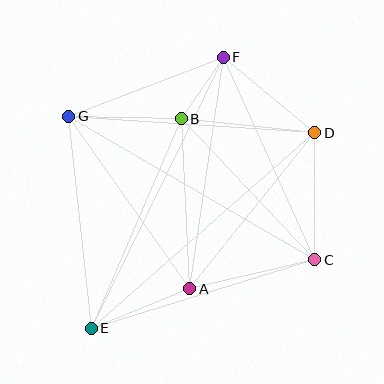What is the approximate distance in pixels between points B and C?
The distance between B and C is approximately 194 pixels.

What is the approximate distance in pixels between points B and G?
The distance between B and G is approximately 113 pixels.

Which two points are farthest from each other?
Points E and F are farthest from each other.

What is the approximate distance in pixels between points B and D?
The distance between B and D is approximately 134 pixels.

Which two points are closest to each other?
Points B and F are closest to each other.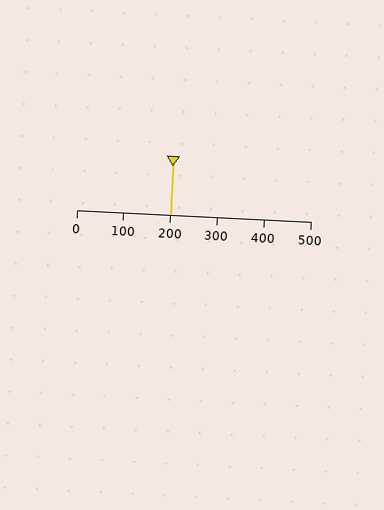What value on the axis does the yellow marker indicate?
The marker indicates approximately 200.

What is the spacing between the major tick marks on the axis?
The major ticks are spaced 100 apart.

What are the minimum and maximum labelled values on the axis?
The axis runs from 0 to 500.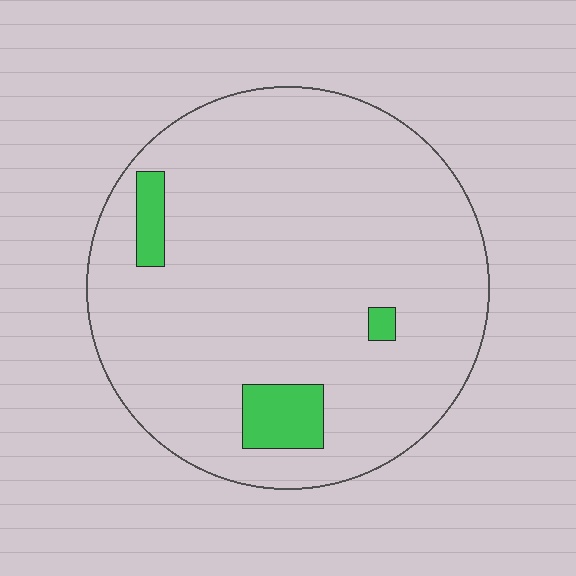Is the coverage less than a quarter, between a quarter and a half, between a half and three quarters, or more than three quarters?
Less than a quarter.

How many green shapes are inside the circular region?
3.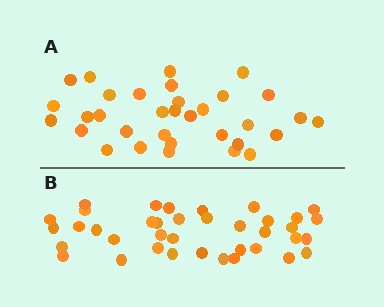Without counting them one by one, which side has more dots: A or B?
Region B (the bottom region) has more dots.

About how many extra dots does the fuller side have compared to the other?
Region B has about 5 more dots than region A.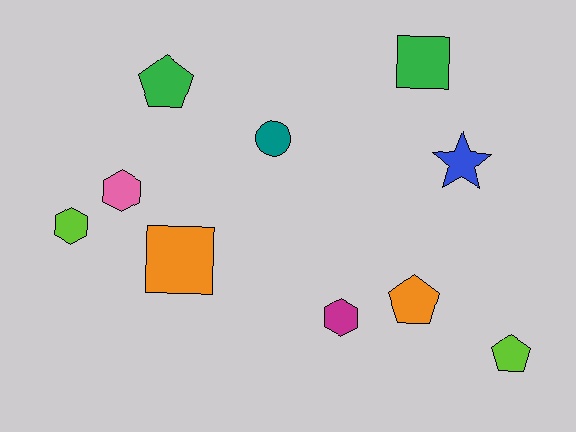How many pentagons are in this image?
There are 3 pentagons.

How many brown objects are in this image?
There are no brown objects.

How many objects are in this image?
There are 10 objects.